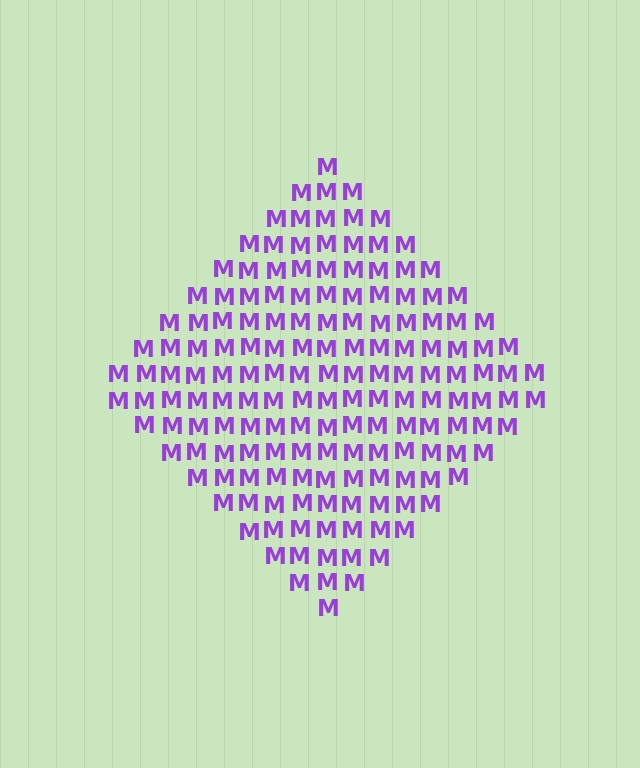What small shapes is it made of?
It is made of small letter M's.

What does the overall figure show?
The overall figure shows a diamond.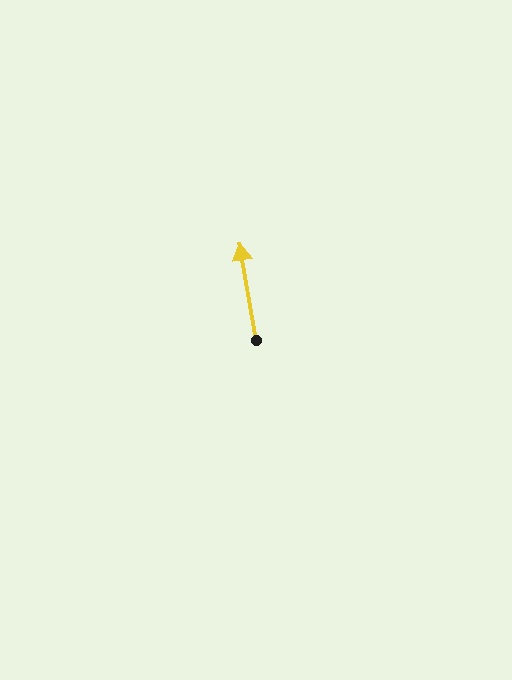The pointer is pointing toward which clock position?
Roughly 12 o'clock.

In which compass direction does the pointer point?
North.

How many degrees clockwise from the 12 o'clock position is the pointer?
Approximately 350 degrees.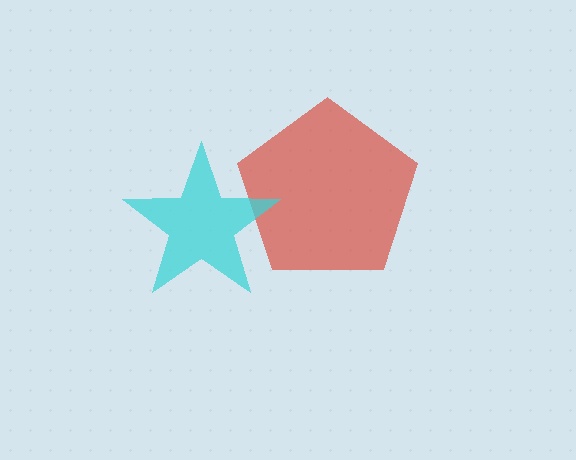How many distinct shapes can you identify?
There are 2 distinct shapes: a red pentagon, a cyan star.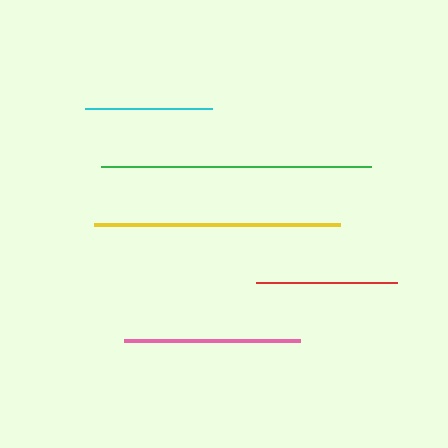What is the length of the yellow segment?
The yellow segment is approximately 246 pixels long.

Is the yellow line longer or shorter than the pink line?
The yellow line is longer than the pink line.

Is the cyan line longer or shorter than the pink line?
The pink line is longer than the cyan line.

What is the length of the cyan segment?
The cyan segment is approximately 127 pixels long.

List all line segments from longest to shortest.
From longest to shortest: green, yellow, pink, red, cyan.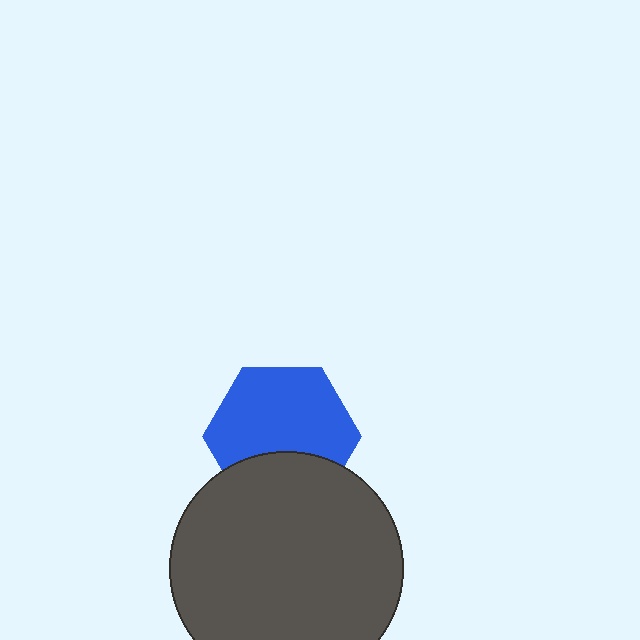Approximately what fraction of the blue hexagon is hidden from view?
Roughly 31% of the blue hexagon is hidden behind the dark gray circle.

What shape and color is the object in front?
The object in front is a dark gray circle.